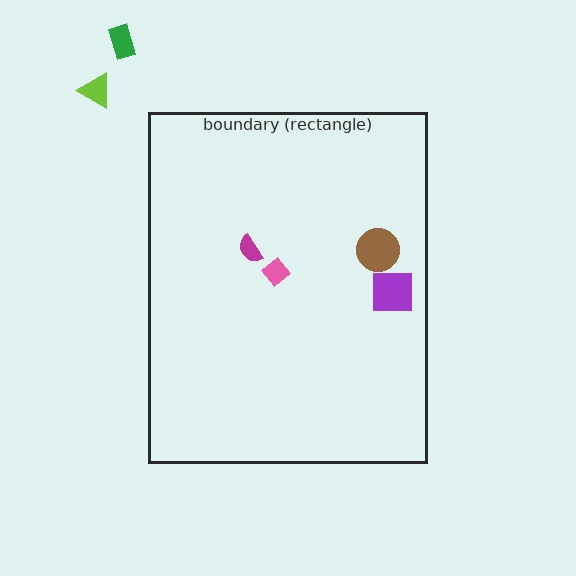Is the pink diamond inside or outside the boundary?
Inside.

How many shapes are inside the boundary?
4 inside, 2 outside.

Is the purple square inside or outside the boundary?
Inside.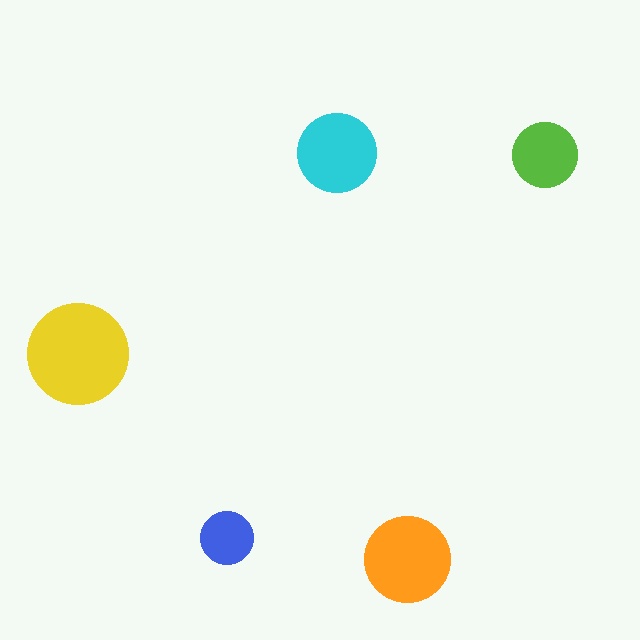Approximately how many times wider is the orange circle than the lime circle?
About 1.5 times wider.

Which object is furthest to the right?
The lime circle is rightmost.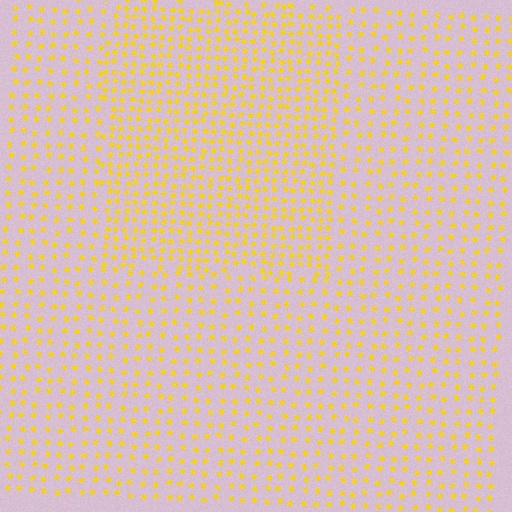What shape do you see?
I see a rectangle.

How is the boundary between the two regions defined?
The boundary is defined by a change in element density (approximately 1.8x ratio). All elements are the same color, size, and shape.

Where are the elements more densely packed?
The elements are more densely packed inside the rectangle boundary.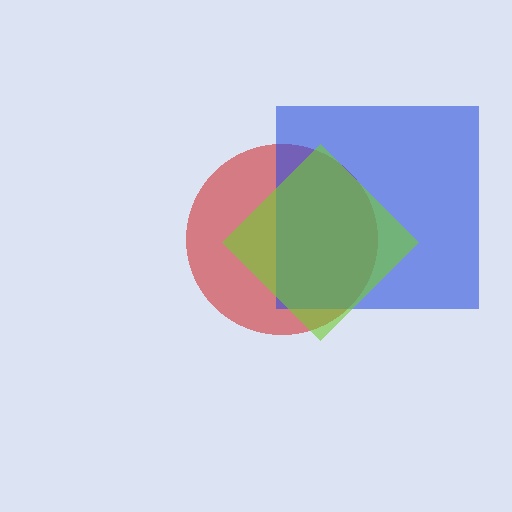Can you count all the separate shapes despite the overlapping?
Yes, there are 3 separate shapes.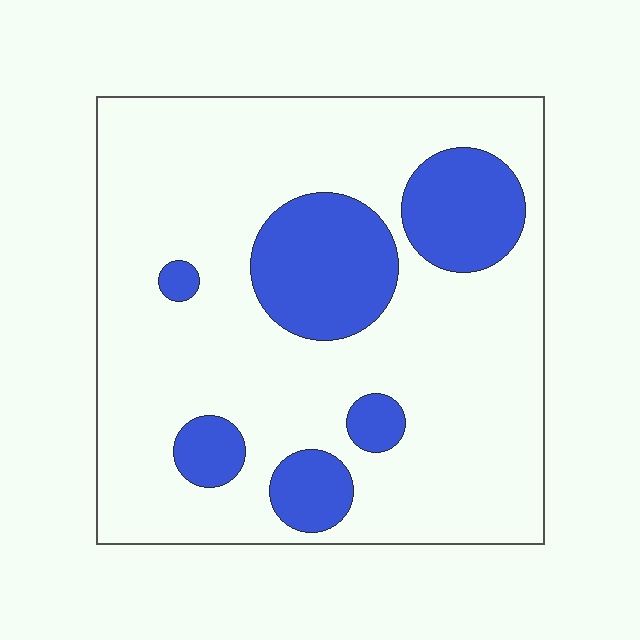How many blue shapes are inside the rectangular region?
6.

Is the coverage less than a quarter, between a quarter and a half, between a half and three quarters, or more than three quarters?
Less than a quarter.